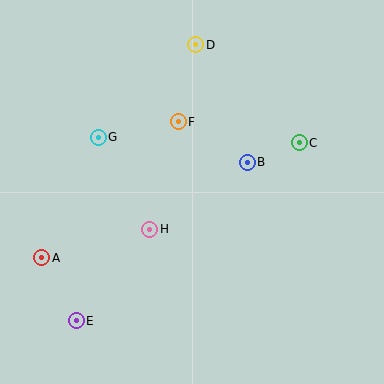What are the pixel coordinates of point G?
Point G is at (98, 137).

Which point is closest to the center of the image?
Point H at (150, 229) is closest to the center.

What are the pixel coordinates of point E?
Point E is at (76, 321).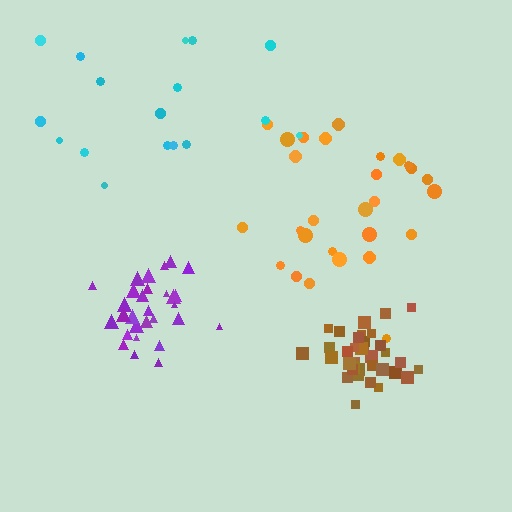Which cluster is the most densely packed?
Brown.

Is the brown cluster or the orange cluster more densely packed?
Brown.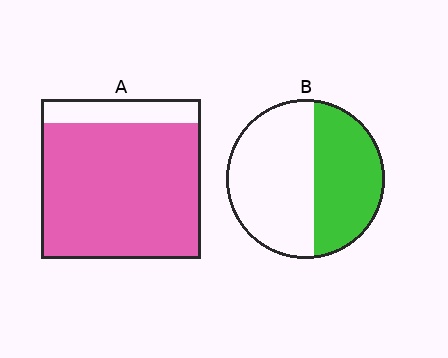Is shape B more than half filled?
No.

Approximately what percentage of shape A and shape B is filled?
A is approximately 85% and B is approximately 45%.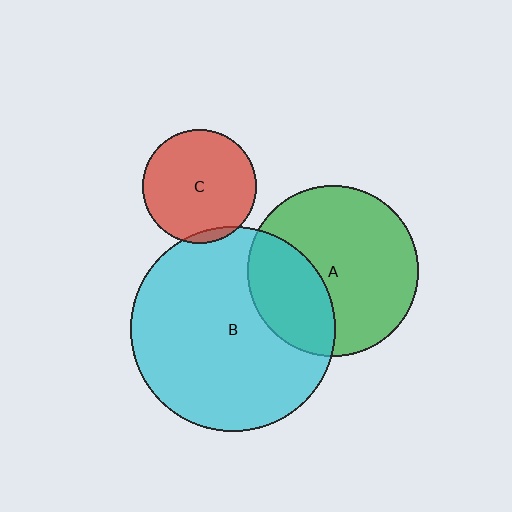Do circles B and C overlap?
Yes.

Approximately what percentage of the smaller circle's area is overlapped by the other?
Approximately 5%.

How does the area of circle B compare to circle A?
Approximately 1.4 times.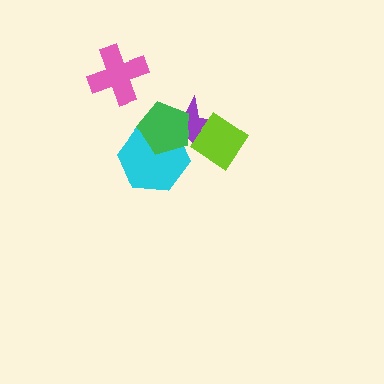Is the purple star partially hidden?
Yes, it is partially covered by another shape.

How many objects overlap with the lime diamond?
1 object overlaps with the lime diamond.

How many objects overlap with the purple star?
3 objects overlap with the purple star.